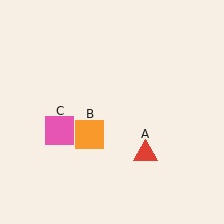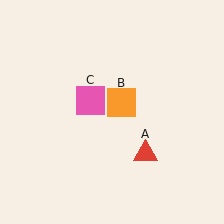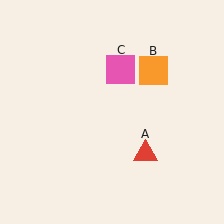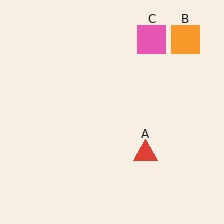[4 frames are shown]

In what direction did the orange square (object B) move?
The orange square (object B) moved up and to the right.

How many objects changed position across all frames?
2 objects changed position: orange square (object B), pink square (object C).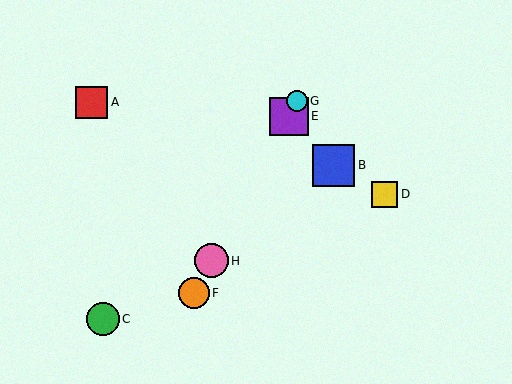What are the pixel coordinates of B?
Object B is at (334, 165).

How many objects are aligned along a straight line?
4 objects (E, F, G, H) are aligned along a straight line.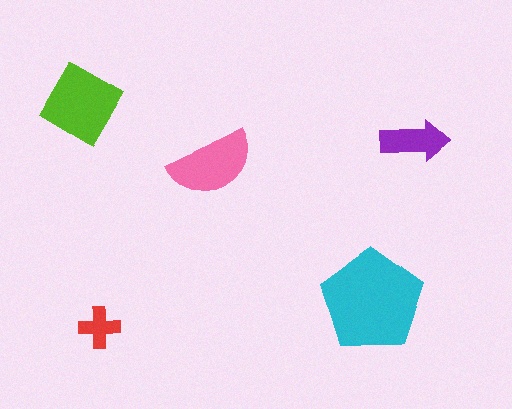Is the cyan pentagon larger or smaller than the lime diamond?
Larger.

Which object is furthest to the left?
The lime diamond is leftmost.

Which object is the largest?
The cyan pentagon.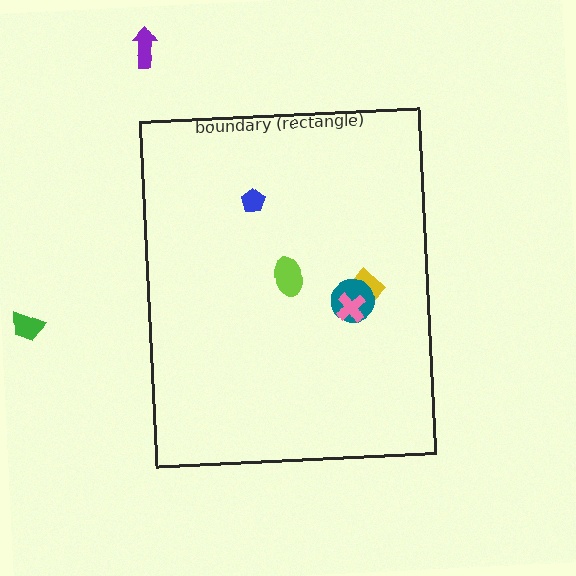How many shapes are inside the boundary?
5 inside, 2 outside.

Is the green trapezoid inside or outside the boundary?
Outside.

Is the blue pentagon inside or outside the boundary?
Inside.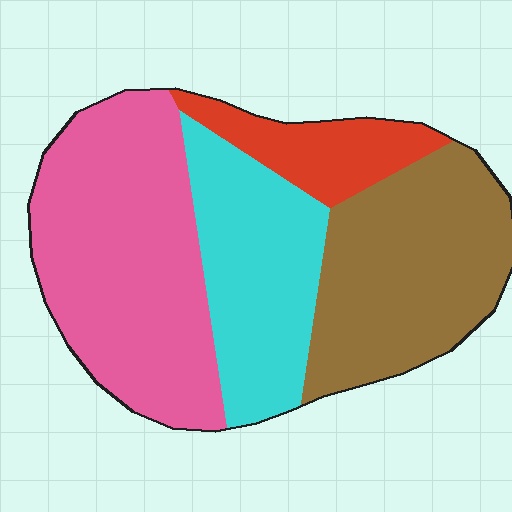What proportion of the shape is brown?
Brown takes up about one quarter (1/4) of the shape.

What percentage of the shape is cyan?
Cyan takes up about one quarter (1/4) of the shape.